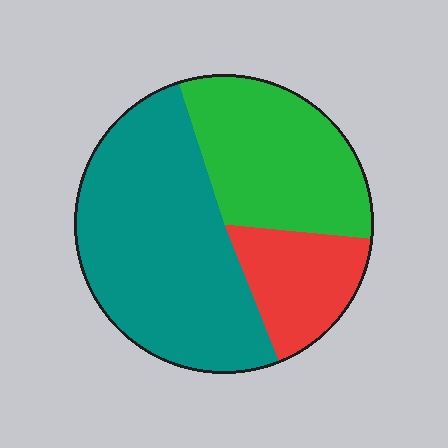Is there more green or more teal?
Teal.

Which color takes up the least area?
Red, at roughly 15%.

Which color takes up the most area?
Teal, at roughly 50%.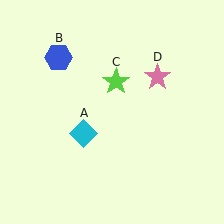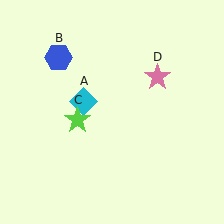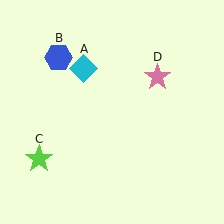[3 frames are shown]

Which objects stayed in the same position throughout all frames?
Blue hexagon (object B) and pink star (object D) remained stationary.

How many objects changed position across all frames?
2 objects changed position: cyan diamond (object A), lime star (object C).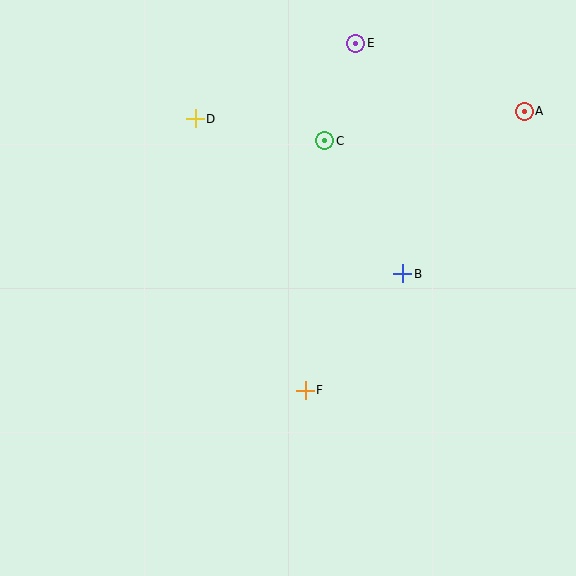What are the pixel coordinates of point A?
Point A is at (524, 111).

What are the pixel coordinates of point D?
Point D is at (195, 119).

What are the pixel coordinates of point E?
Point E is at (356, 43).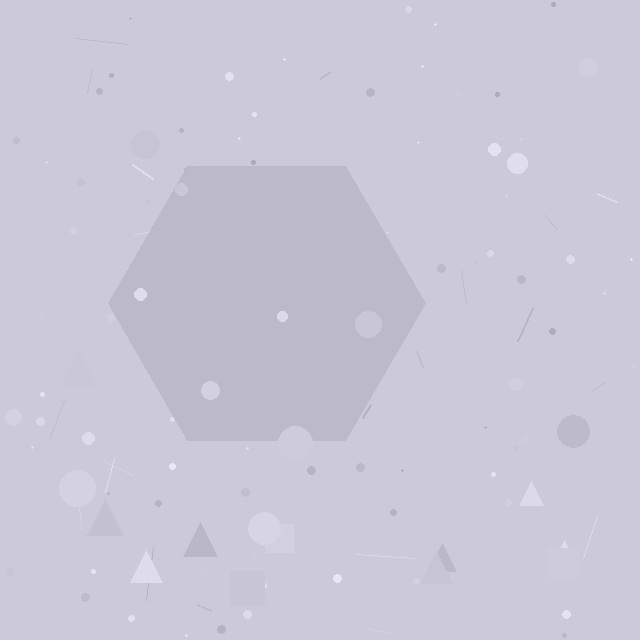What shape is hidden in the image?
A hexagon is hidden in the image.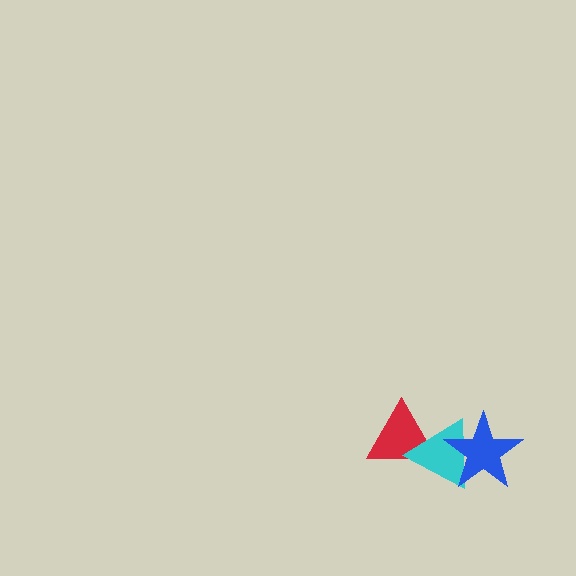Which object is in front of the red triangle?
The cyan triangle is in front of the red triangle.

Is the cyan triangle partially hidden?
Yes, it is partially covered by another shape.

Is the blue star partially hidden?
No, no other shape covers it.